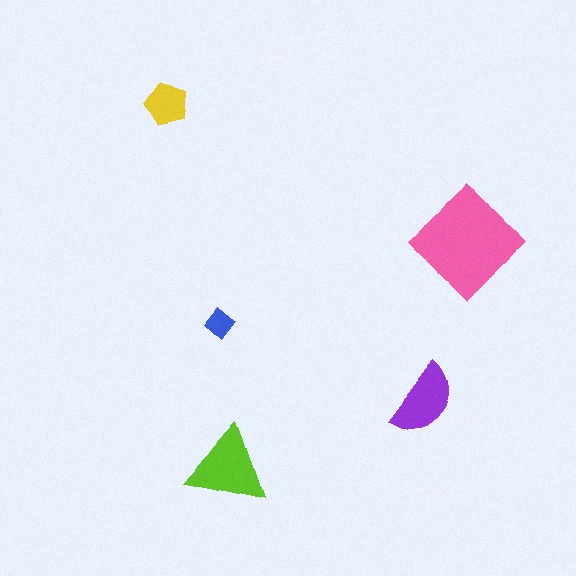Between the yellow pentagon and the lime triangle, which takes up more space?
The lime triangle.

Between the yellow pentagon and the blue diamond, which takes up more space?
The yellow pentagon.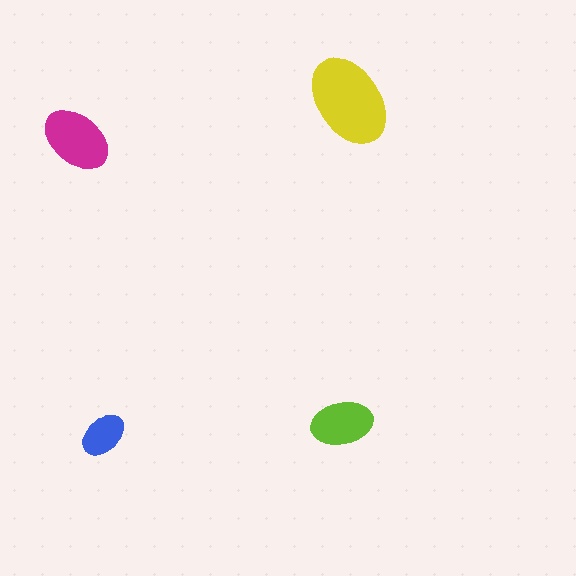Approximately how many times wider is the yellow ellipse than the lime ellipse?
About 1.5 times wider.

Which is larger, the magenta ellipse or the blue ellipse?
The magenta one.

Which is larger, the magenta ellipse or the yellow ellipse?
The yellow one.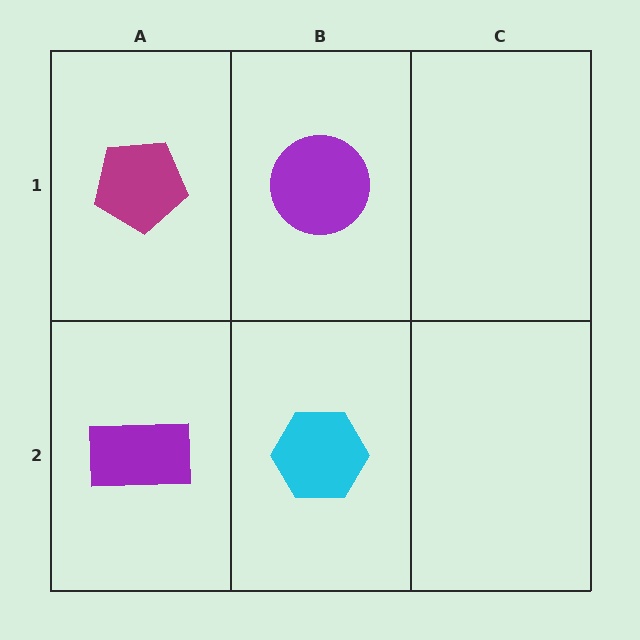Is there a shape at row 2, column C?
No, that cell is empty.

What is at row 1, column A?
A magenta pentagon.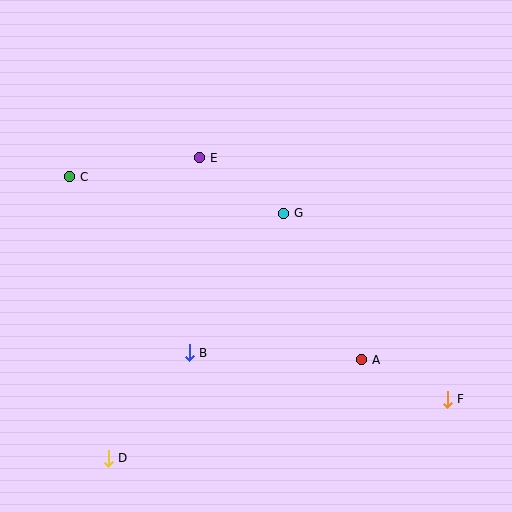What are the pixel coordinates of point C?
Point C is at (70, 177).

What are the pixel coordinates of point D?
Point D is at (108, 458).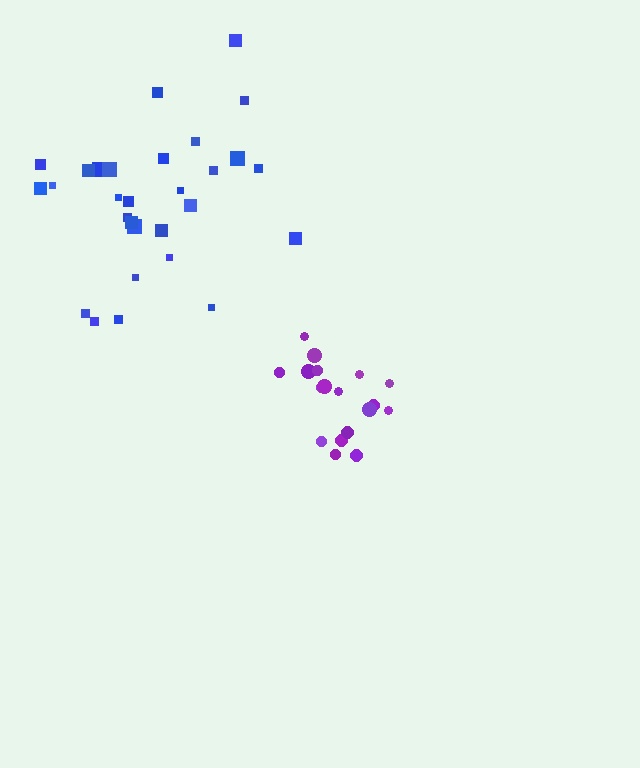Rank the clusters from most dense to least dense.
purple, blue.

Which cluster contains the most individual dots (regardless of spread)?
Blue (29).